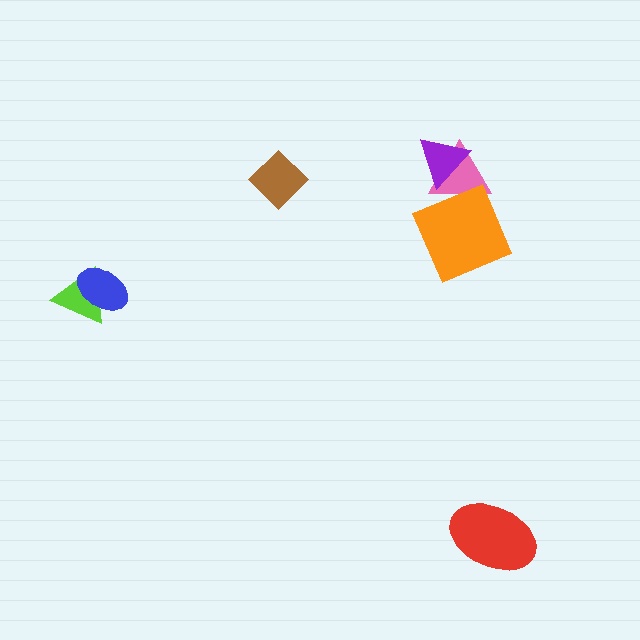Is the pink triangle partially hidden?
Yes, it is partially covered by another shape.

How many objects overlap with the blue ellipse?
1 object overlaps with the blue ellipse.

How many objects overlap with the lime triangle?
1 object overlaps with the lime triangle.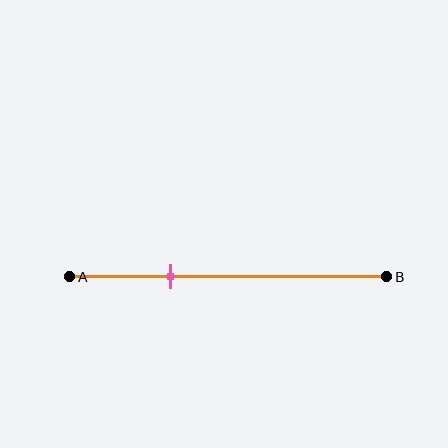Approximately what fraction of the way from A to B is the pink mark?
The pink mark is approximately 30% of the way from A to B.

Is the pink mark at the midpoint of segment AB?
No, the mark is at about 30% from A, not at the 50% midpoint.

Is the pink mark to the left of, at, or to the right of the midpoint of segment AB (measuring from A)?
The pink mark is to the left of the midpoint of segment AB.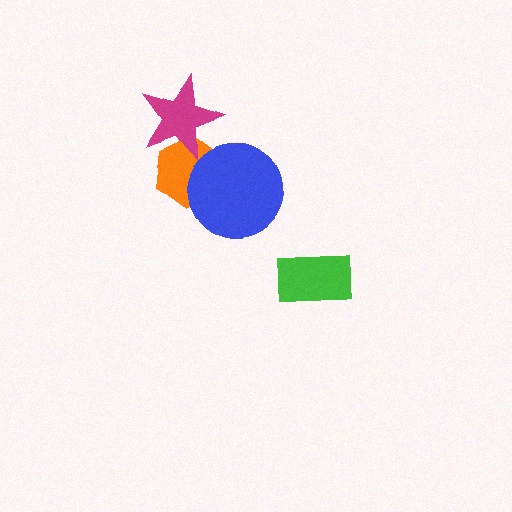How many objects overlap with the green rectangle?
0 objects overlap with the green rectangle.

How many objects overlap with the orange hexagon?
2 objects overlap with the orange hexagon.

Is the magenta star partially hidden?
No, no other shape covers it.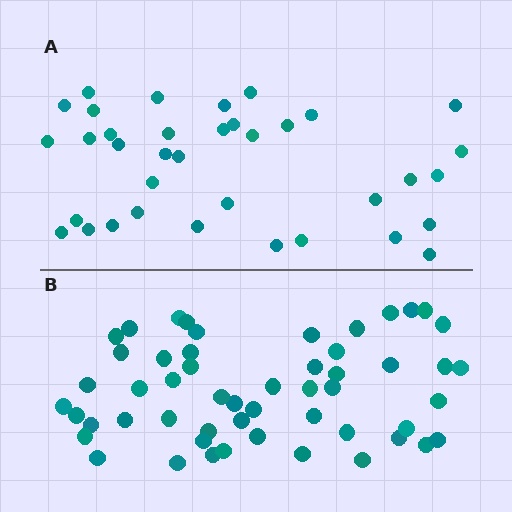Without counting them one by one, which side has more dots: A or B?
Region B (the bottom region) has more dots.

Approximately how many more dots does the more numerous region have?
Region B has approximately 15 more dots than region A.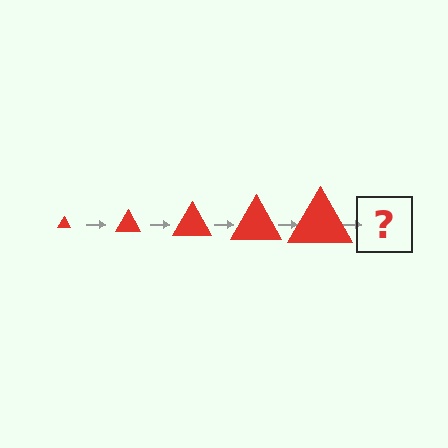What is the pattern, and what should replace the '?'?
The pattern is that the triangle gets progressively larger each step. The '?' should be a red triangle, larger than the previous one.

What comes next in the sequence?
The next element should be a red triangle, larger than the previous one.